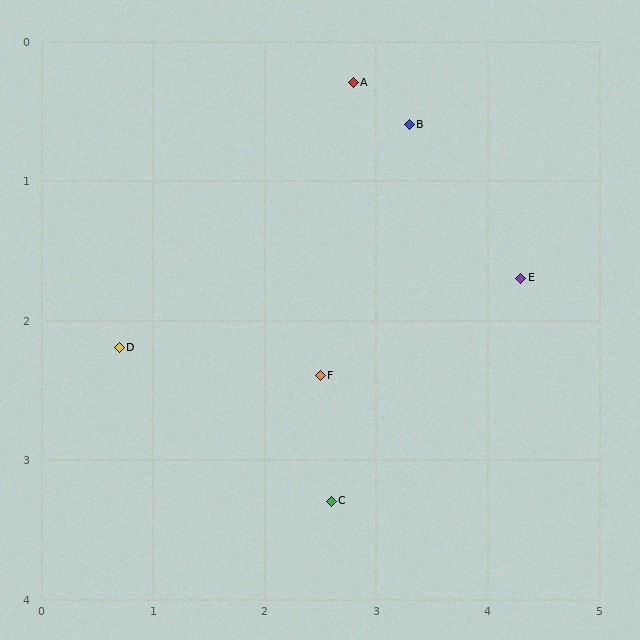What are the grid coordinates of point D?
Point D is at approximately (0.7, 2.2).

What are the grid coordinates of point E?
Point E is at approximately (4.3, 1.7).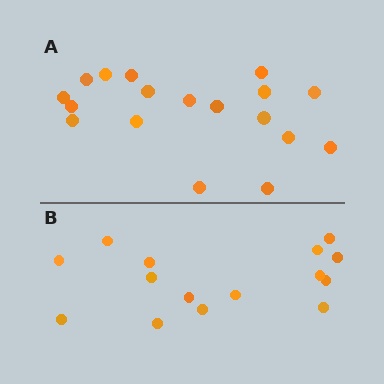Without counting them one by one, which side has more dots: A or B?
Region A (the top region) has more dots.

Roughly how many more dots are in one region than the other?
Region A has just a few more — roughly 2 or 3 more dots than region B.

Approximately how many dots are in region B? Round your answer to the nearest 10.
About 20 dots. (The exact count is 15, which rounds to 20.)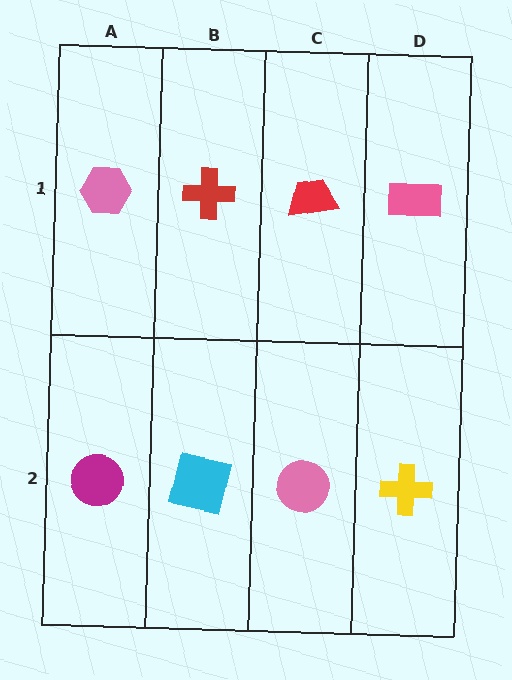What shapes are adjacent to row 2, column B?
A red cross (row 1, column B), a magenta circle (row 2, column A), a pink circle (row 2, column C).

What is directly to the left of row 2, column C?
A cyan square.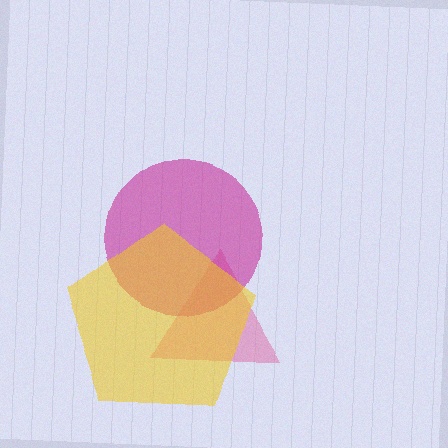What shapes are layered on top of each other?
The layered shapes are: a pink triangle, a magenta circle, a yellow pentagon.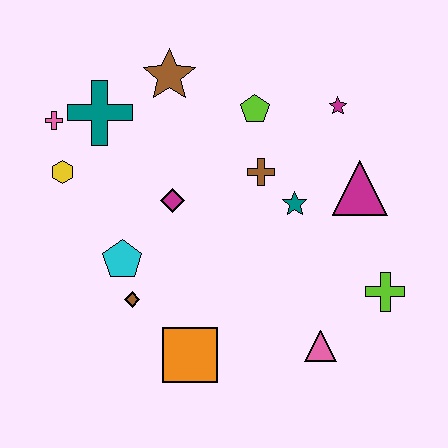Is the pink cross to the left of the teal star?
Yes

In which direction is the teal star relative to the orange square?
The teal star is above the orange square.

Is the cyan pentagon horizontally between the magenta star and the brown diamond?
No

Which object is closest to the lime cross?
The pink triangle is closest to the lime cross.